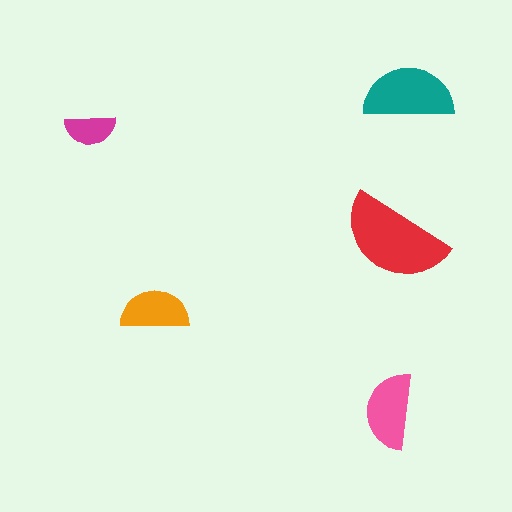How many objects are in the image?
There are 5 objects in the image.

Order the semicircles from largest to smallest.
the red one, the teal one, the pink one, the orange one, the magenta one.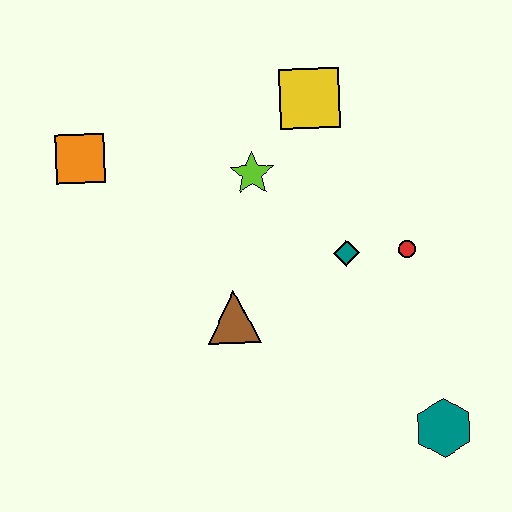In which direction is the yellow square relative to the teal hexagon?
The yellow square is above the teal hexagon.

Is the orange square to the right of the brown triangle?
No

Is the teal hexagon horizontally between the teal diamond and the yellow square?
No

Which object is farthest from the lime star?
The teal hexagon is farthest from the lime star.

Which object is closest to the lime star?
The yellow square is closest to the lime star.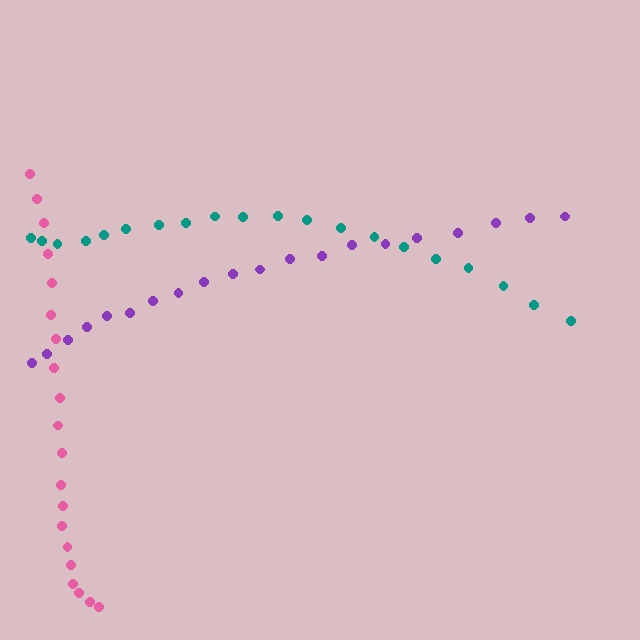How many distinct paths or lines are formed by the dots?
There are 3 distinct paths.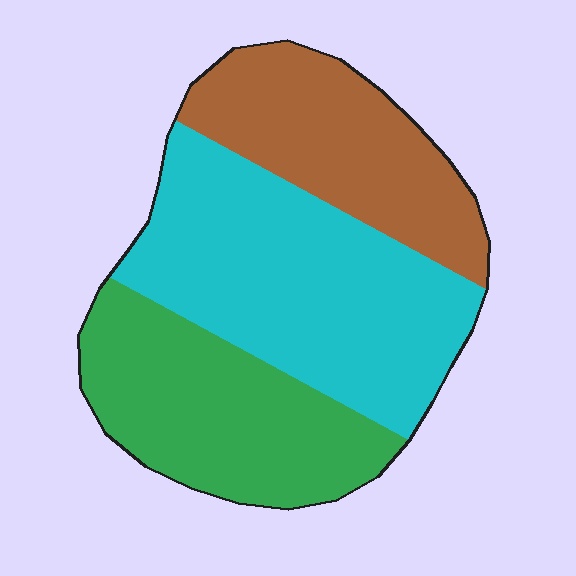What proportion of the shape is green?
Green covers roughly 30% of the shape.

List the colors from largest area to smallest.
From largest to smallest: cyan, green, brown.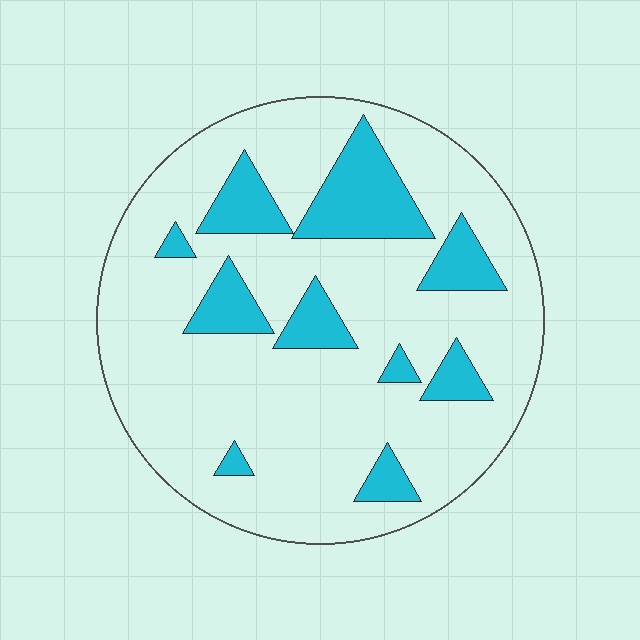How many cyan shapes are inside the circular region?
10.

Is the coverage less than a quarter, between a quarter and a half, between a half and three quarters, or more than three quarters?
Less than a quarter.